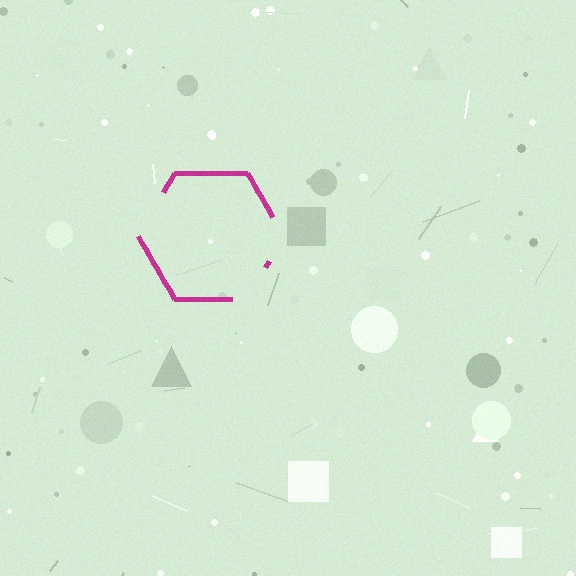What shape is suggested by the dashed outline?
The dashed outline suggests a hexagon.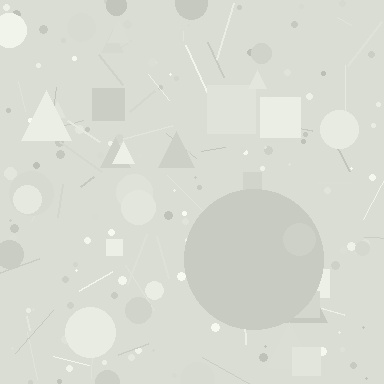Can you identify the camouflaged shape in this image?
The camouflaged shape is a circle.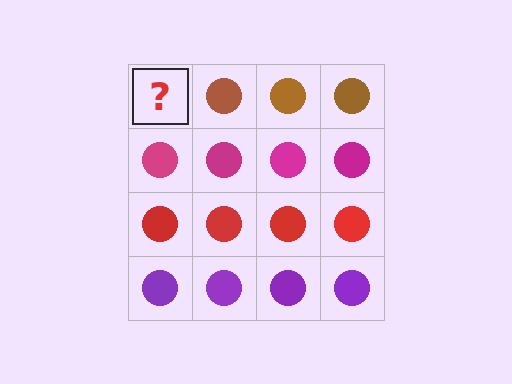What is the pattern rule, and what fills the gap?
The rule is that each row has a consistent color. The gap should be filled with a brown circle.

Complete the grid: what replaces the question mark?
The question mark should be replaced with a brown circle.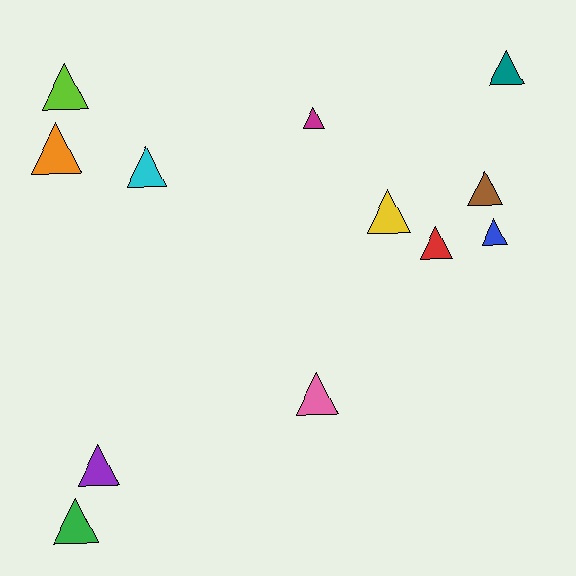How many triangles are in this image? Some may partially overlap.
There are 12 triangles.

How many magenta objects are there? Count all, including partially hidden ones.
There is 1 magenta object.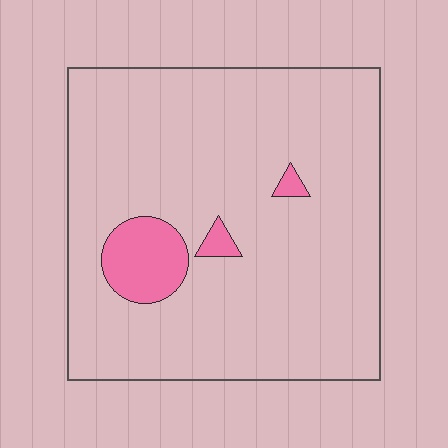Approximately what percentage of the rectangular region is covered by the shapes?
Approximately 10%.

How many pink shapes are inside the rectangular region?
3.